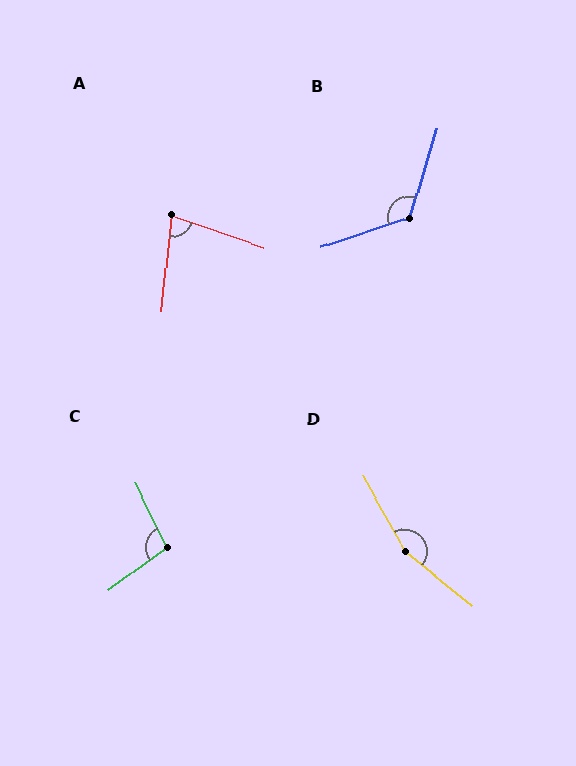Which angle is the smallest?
A, at approximately 76 degrees.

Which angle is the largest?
D, at approximately 158 degrees.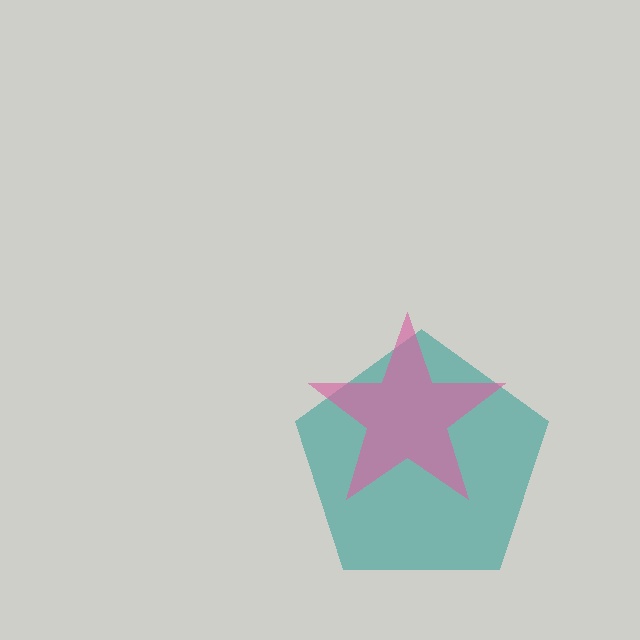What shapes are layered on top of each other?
The layered shapes are: a teal pentagon, a pink star.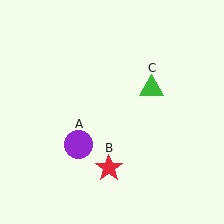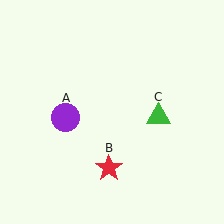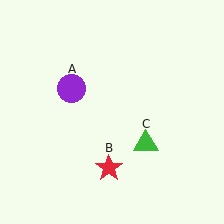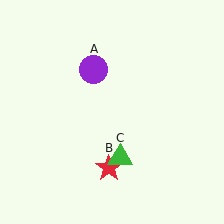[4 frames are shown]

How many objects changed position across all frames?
2 objects changed position: purple circle (object A), green triangle (object C).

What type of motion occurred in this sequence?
The purple circle (object A), green triangle (object C) rotated clockwise around the center of the scene.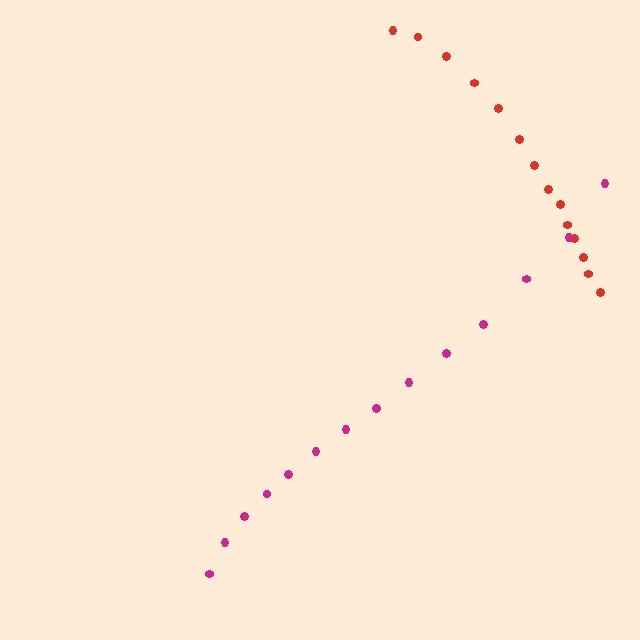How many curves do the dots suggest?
There are 2 distinct paths.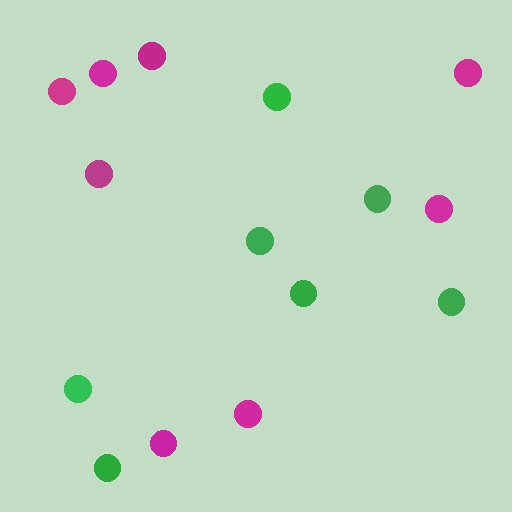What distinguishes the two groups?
There are 2 groups: one group of green circles (7) and one group of magenta circles (8).